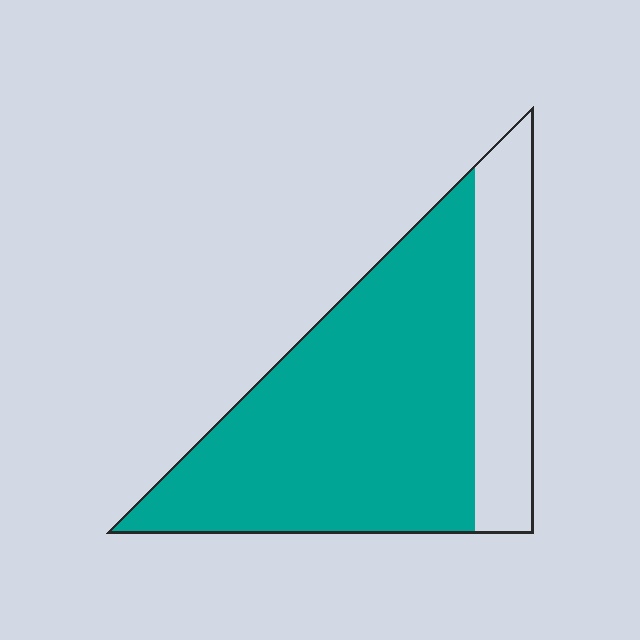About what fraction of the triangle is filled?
About three quarters (3/4).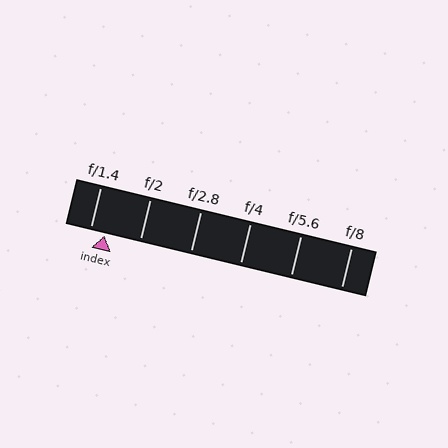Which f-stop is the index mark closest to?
The index mark is closest to f/1.4.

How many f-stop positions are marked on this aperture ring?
There are 6 f-stop positions marked.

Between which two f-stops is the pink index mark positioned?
The index mark is between f/1.4 and f/2.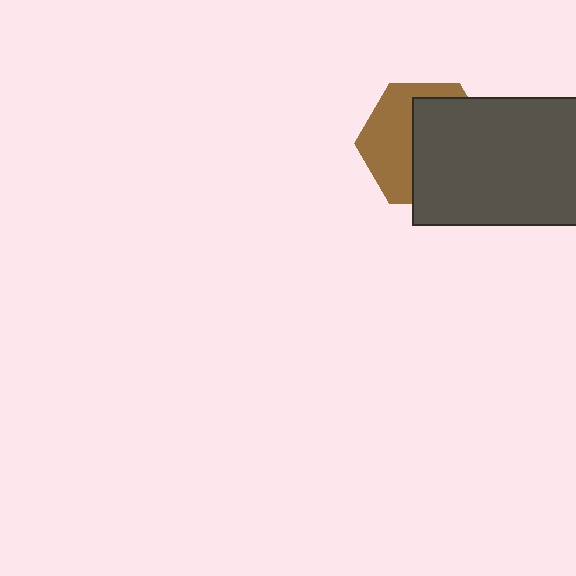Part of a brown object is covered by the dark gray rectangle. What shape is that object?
It is a hexagon.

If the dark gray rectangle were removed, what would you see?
You would see the complete brown hexagon.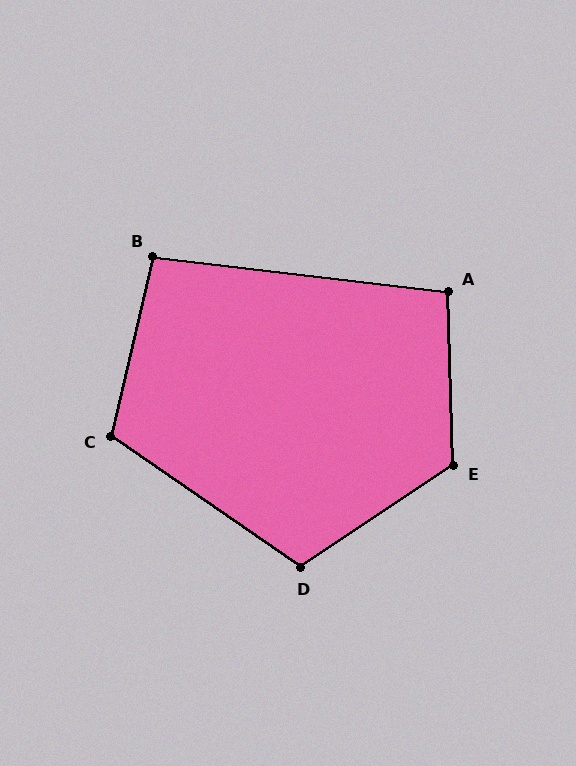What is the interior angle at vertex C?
Approximately 111 degrees (obtuse).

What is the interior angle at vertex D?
Approximately 112 degrees (obtuse).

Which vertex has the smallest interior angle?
B, at approximately 96 degrees.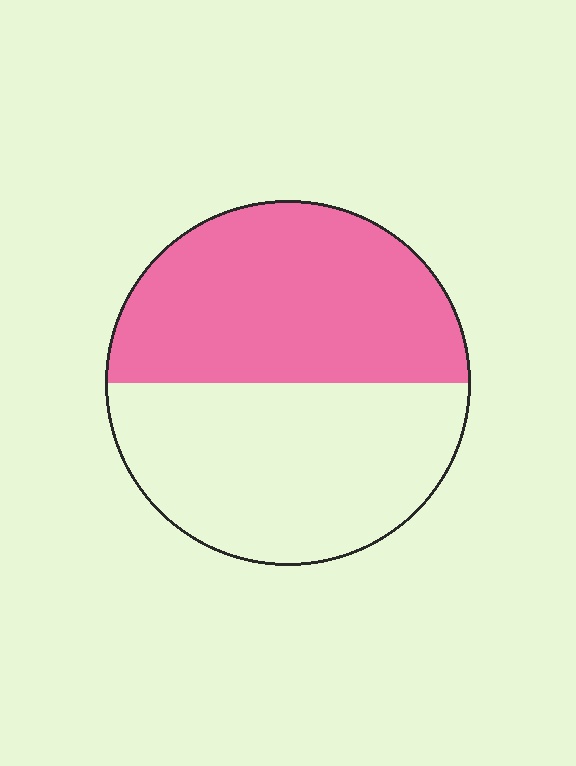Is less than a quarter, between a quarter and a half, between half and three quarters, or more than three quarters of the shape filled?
Between half and three quarters.